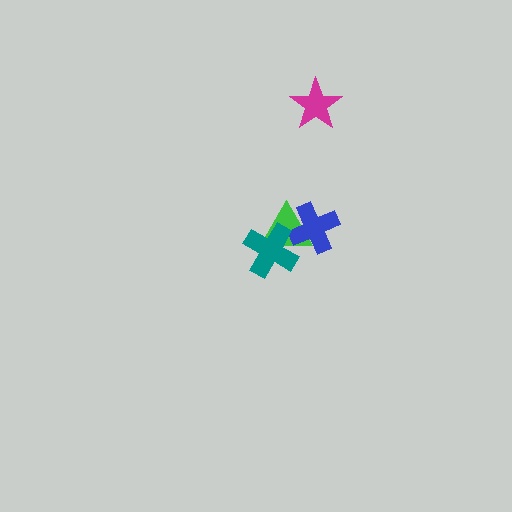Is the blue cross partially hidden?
No, no other shape covers it.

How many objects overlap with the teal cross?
1 object overlaps with the teal cross.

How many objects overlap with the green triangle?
2 objects overlap with the green triangle.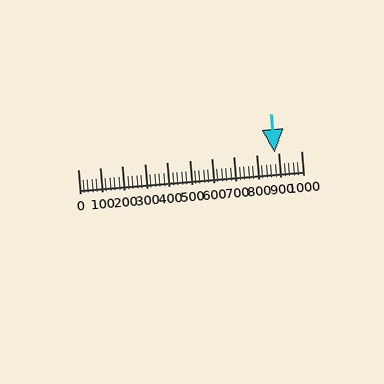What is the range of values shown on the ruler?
The ruler shows values from 0 to 1000.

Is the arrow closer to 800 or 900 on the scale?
The arrow is closer to 900.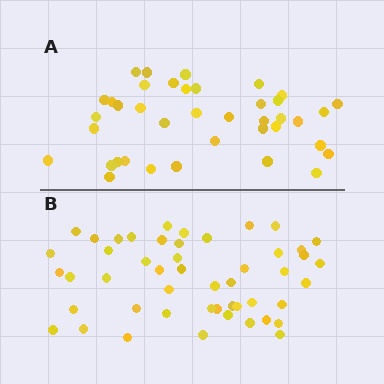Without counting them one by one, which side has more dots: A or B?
Region B (the bottom region) has more dots.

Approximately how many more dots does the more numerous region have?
Region B has roughly 10 or so more dots than region A.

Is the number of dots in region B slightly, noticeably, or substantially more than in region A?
Region B has noticeably more, but not dramatically so. The ratio is roughly 1.3 to 1.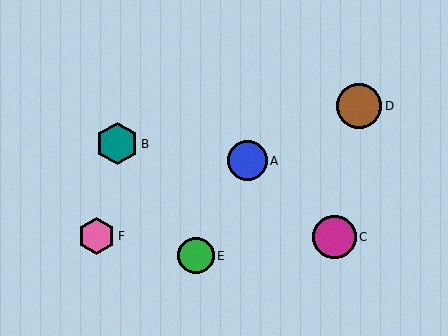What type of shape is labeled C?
Shape C is a magenta circle.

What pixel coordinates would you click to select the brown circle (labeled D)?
Click at (359, 106) to select the brown circle D.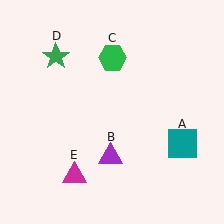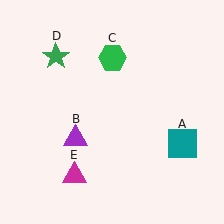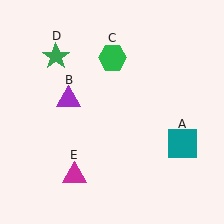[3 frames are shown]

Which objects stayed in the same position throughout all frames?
Teal square (object A) and green hexagon (object C) and green star (object D) and magenta triangle (object E) remained stationary.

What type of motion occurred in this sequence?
The purple triangle (object B) rotated clockwise around the center of the scene.